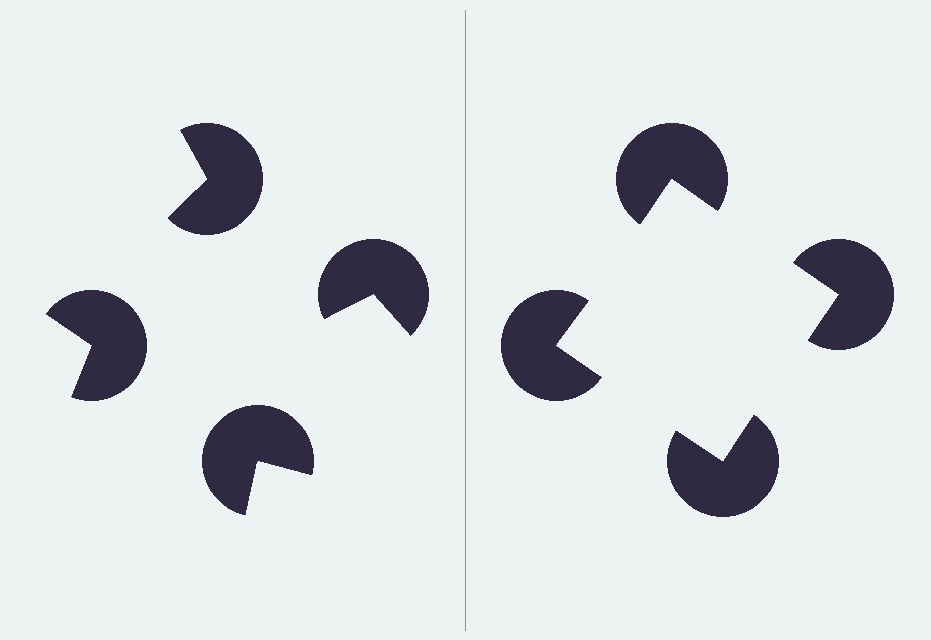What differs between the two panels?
The pac-man discs are positioned identically on both sides; only the wedge orientations differ. On the right they align to a square; on the left they are misaligned.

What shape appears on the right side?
An illusory square.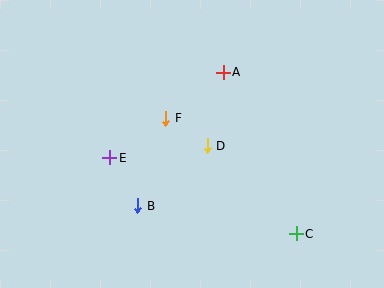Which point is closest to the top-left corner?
Point E is closest to the top-left corner.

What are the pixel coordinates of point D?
Point D is at (207, 146).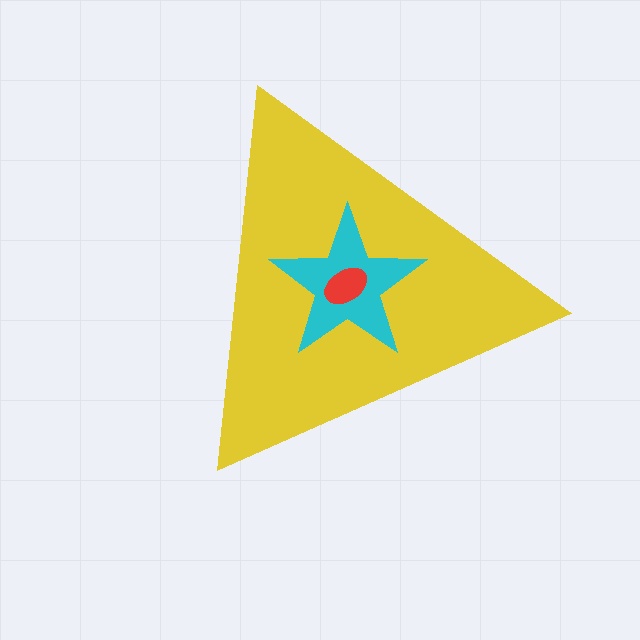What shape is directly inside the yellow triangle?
The cyan star.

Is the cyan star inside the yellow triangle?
Yes.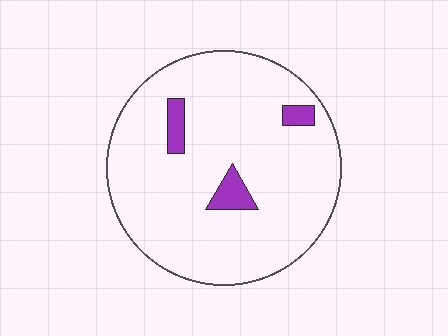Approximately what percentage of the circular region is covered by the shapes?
Approximately 5%.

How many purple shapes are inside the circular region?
3.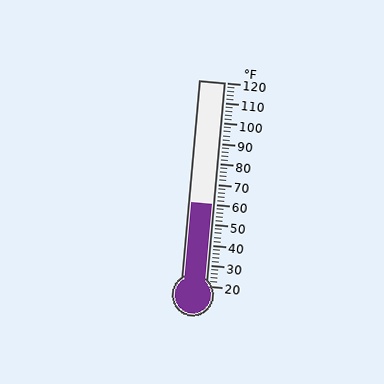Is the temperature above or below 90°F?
The temperature is below 90°F.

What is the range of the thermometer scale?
The thermometer scale ranges from 20°F to 120°F.